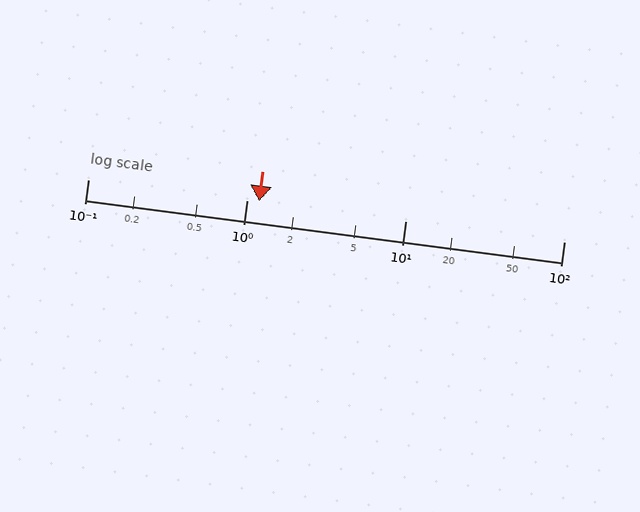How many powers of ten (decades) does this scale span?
The scale spans 3 decades, from 0.1 to 100.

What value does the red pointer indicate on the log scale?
The pointer indicates approximately 1.2.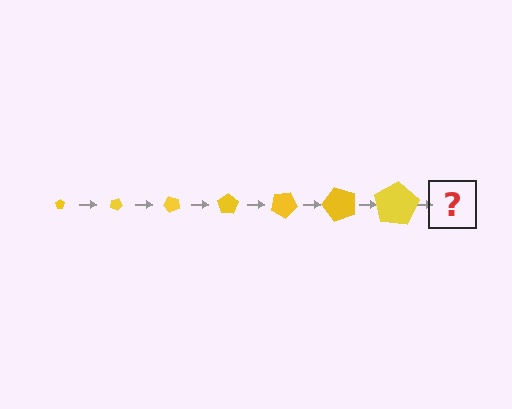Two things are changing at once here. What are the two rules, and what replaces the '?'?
The two rules are that the pentagon grows larger each step and it rotates 25 degrees each step. The '?' should be a pentagon, larger than the previous one and rotated 175 degrees from the start.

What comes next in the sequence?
The next element should be a pentagon, larger than the previous one and rotated 175 degrees from the start.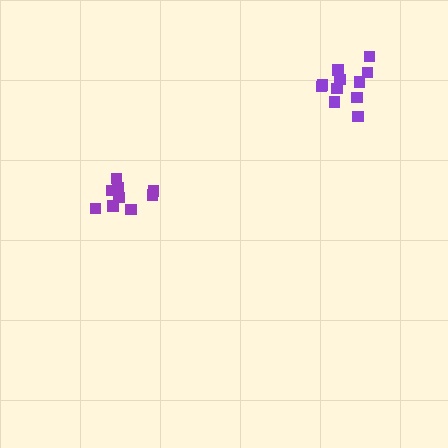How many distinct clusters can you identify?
There are 2 distinct clusters.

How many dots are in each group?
Group 1: 9 dots, Group 2: 11 dots (20 total).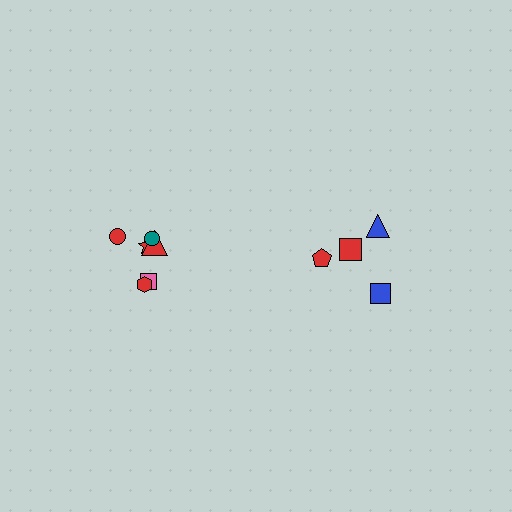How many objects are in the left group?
There are 6 objects.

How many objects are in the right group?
There are 4 objects.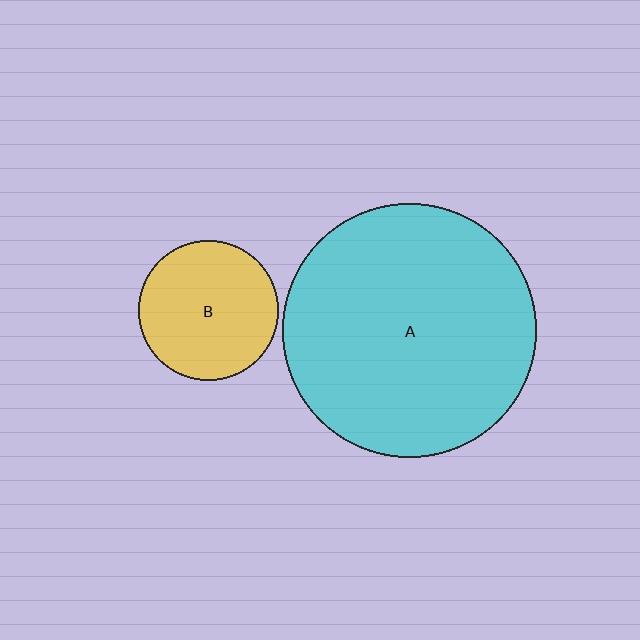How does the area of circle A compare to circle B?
Approximately 3.3 times.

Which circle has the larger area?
Circle A (cyan).